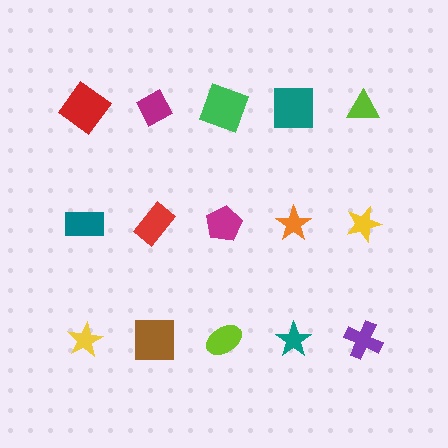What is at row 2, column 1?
A teal rectangle.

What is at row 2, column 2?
A red rectangle.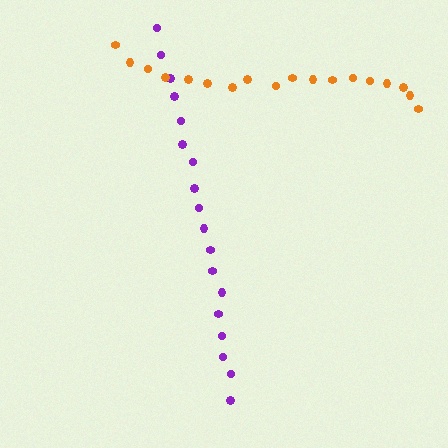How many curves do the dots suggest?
There are 2 distinct paths.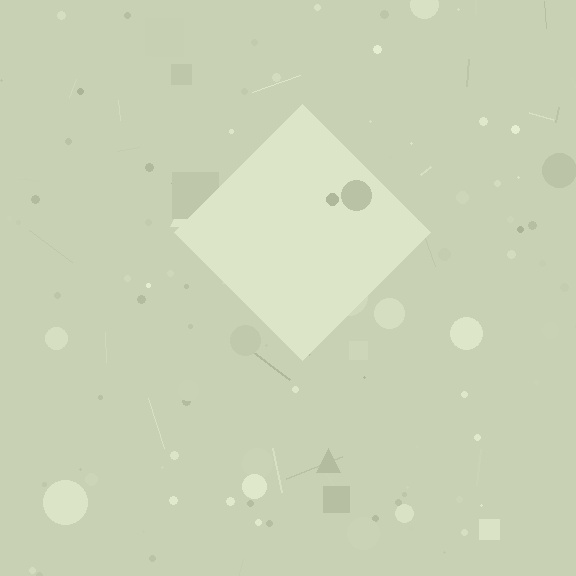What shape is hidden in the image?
A diamond is hidden in the image.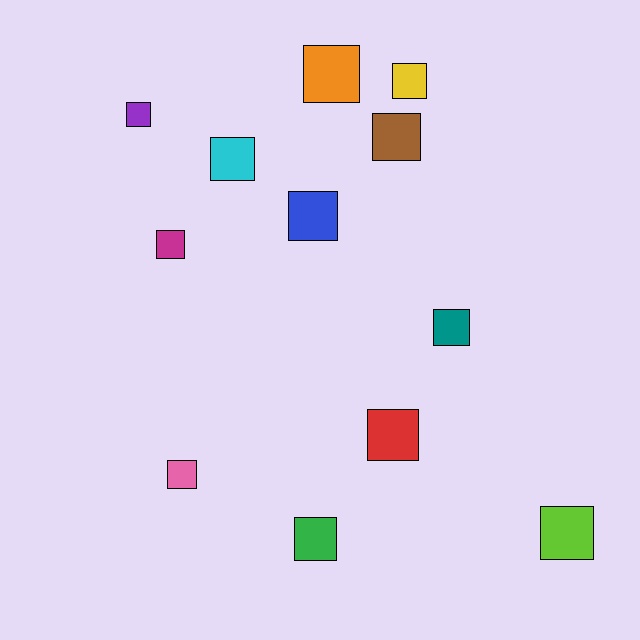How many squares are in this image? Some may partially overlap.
There are 12 squares.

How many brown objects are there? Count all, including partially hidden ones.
There is 1 brown object.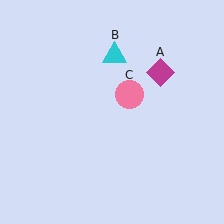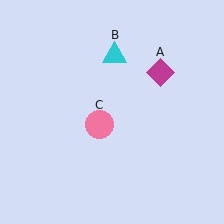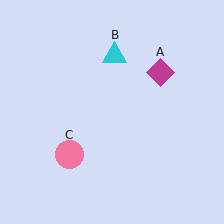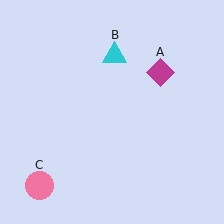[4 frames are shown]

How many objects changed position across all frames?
1 object changed position: pink circle (object C).